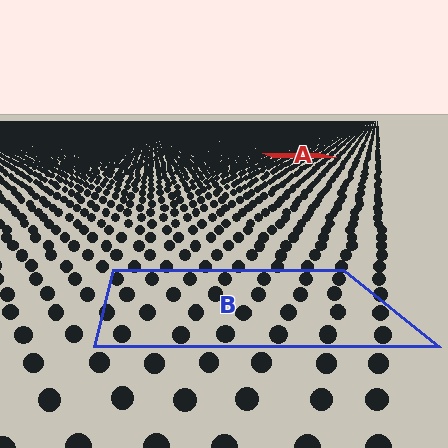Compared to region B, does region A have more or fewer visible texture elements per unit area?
Region A has more texture elements per unit area — they are packed more densely because it is farther away.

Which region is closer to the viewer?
Region B is closer. The texture elements there are larger and more spread out.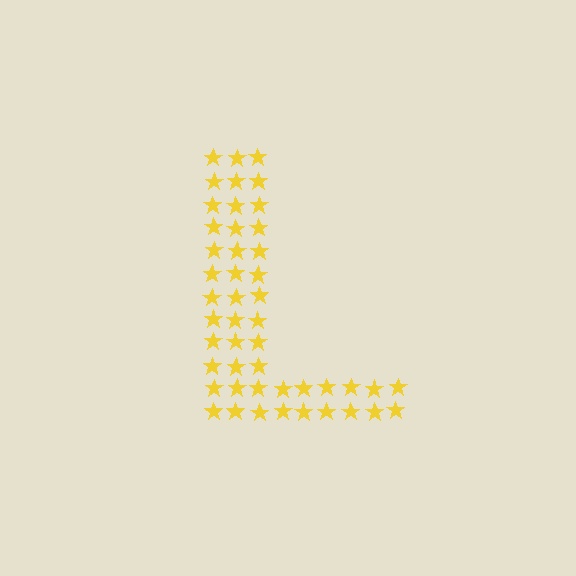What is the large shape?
The large shape is the letter L.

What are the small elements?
The small elements are stars.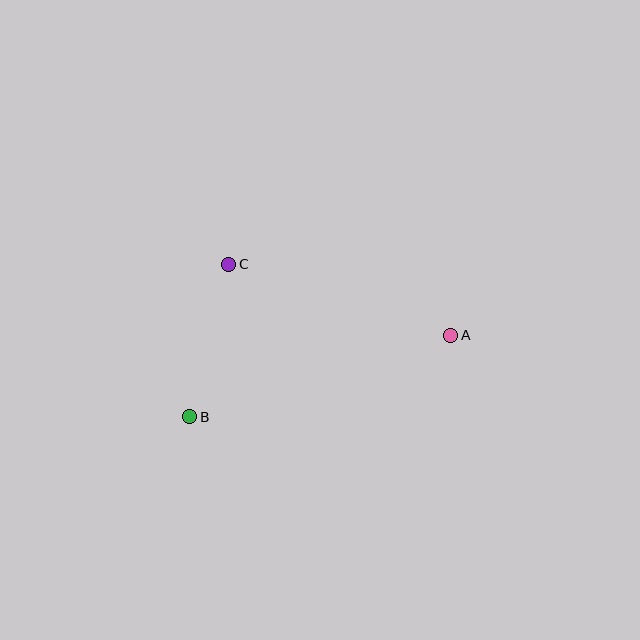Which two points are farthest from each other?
Points A and B are farthest from each other.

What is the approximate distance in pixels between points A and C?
The distance between A and C is approximately 233 pixels.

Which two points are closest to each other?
Points B and C are closest to each other.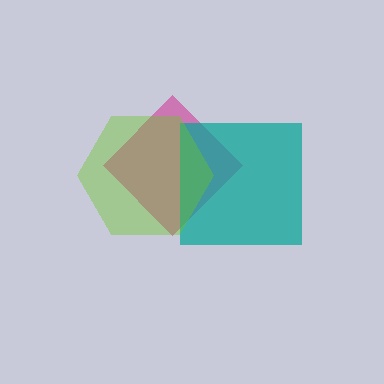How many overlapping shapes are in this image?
There are 3 overlapping shapes in the image.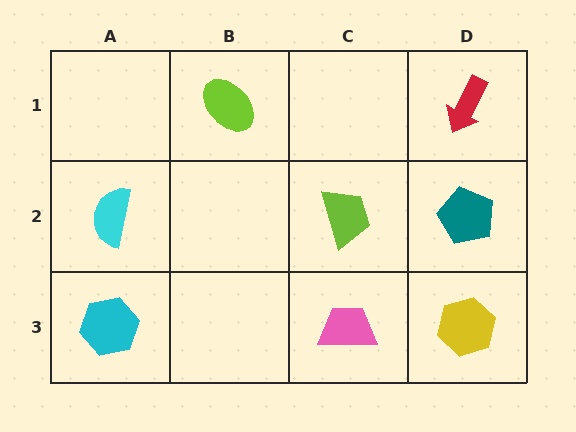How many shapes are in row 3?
3 shapes.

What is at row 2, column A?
A cyan semicircle.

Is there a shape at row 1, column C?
No, that cell is empty.